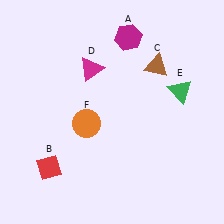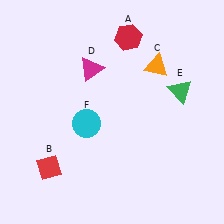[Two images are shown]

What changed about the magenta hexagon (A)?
In Image 1, A is magenta. In Image 2, it changed to red.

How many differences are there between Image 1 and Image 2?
There are 3 differences between the two images.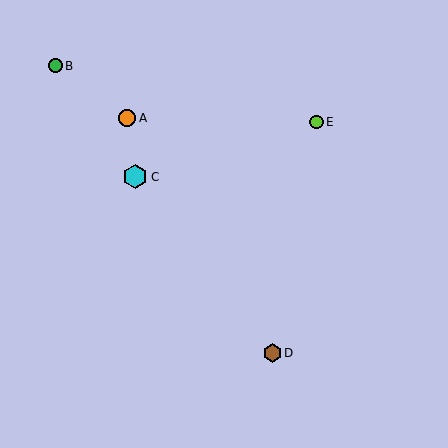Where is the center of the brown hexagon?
The center of the brown hexagon is at (272, 353).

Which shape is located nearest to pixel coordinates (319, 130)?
The lime circle (labeled E) at (317, 122) is nearest to that location.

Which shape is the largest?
The cyan hexagon (labeled C) is the largest.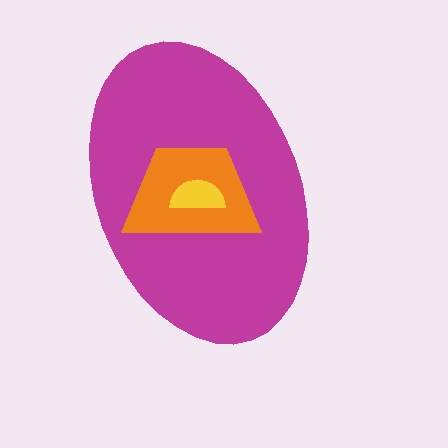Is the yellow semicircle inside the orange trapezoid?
Yes.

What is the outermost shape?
The magenta ellipse.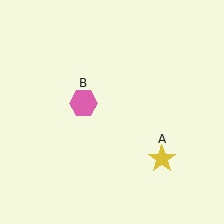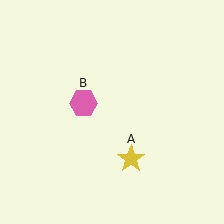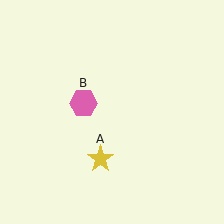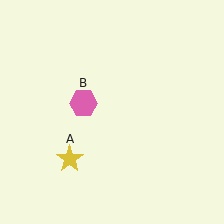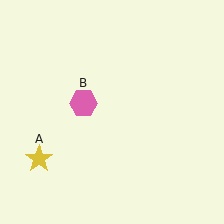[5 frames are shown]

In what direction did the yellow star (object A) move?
The yellow star (object A) moved left.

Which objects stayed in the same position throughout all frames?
Pink hexagon (object B) remained stationary.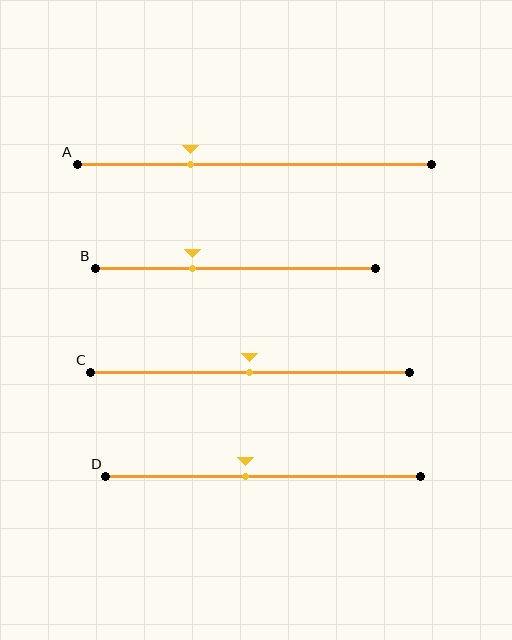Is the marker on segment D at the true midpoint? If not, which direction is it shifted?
No, the marker on segment D is shifted to the left by about 6% of the segment length.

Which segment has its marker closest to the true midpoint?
Segment C has its marker closest to the true midpoint.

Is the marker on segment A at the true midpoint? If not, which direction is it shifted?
No, the marker on segment A is shifted to the left by about 18% of the segment length.